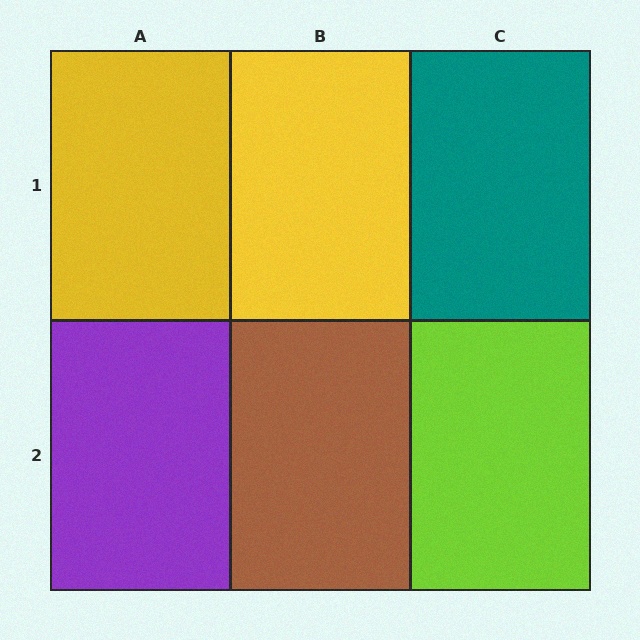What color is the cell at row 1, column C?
Teal.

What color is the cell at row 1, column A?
Yellow.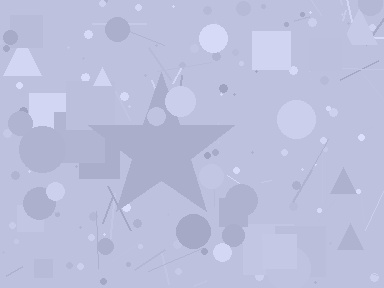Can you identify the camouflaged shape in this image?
The camouflaged shape is a star.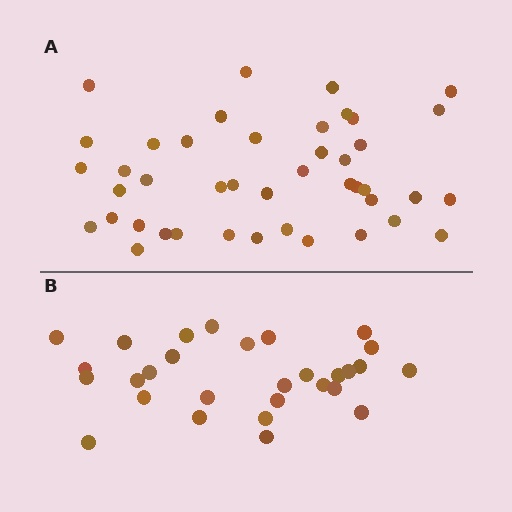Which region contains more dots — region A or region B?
Region A (the top region) has more dots.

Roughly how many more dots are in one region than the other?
Region A has approximately 15 more dots than region B.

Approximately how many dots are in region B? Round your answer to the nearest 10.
About 30 dots. (The exact count is 29, which rounds to 30.)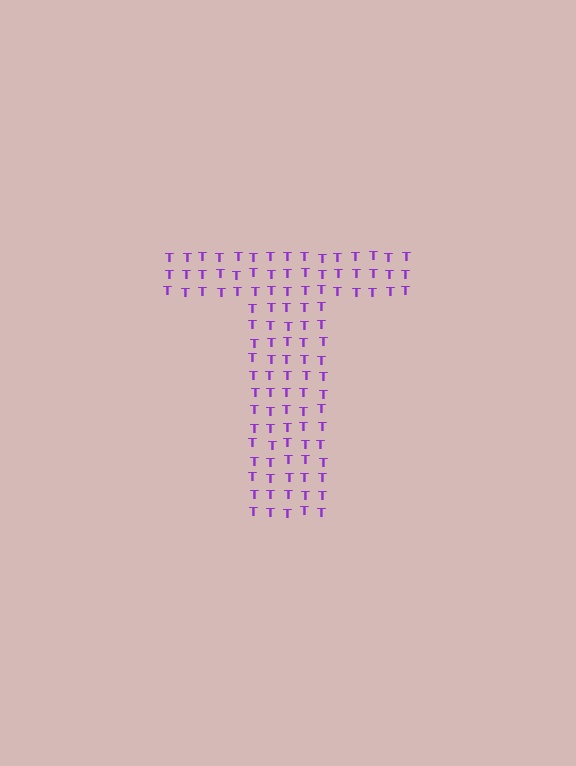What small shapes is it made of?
It is made of small letter T's.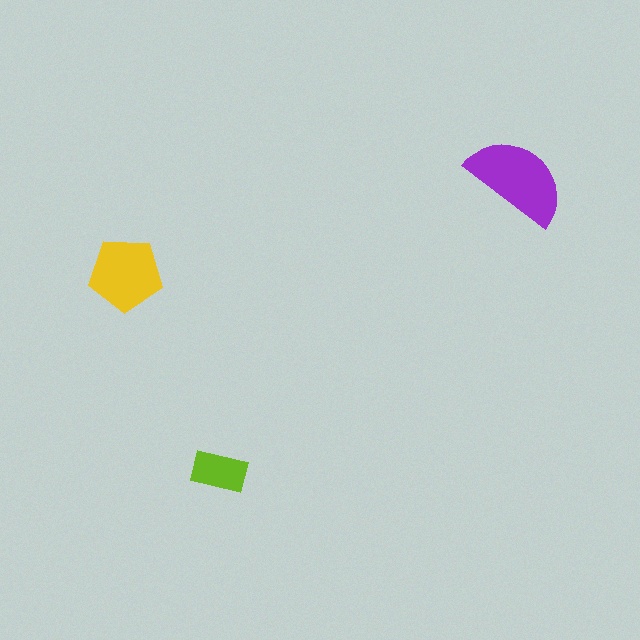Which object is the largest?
The purple semicircle.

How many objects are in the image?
There are 3 objects in the image.